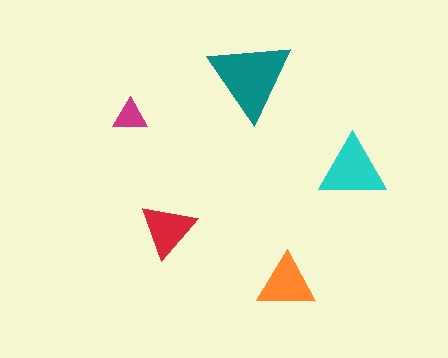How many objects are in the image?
There are 5 objects in the image.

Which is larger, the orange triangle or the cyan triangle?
The cyan one.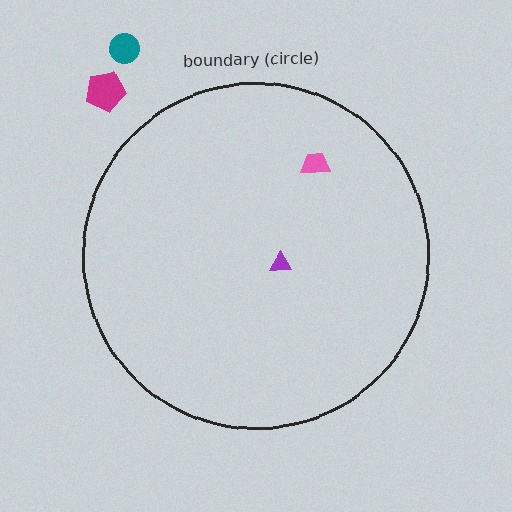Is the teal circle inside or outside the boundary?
Outside.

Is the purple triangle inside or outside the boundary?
Inside.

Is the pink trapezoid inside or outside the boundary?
Inside.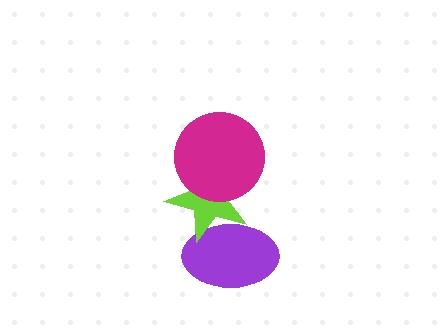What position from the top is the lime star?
The lime star is 2nd from the top.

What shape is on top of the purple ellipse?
The lime star is on top of the purple ellipse.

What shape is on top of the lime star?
The magenta circle is on top of the lime star.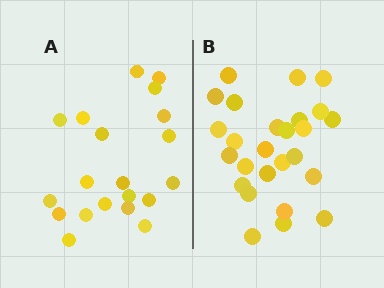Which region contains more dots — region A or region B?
Region B (the right region) has more dots.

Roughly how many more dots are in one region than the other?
Region B has about 6 more dots than region A.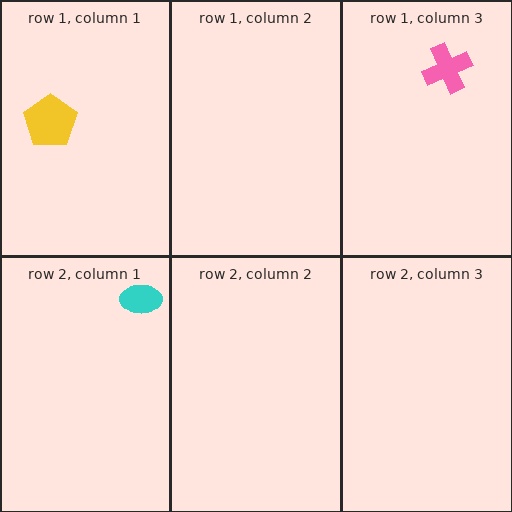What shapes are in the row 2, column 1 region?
The cyan ellipse.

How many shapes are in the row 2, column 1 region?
1.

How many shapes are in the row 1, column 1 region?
1.